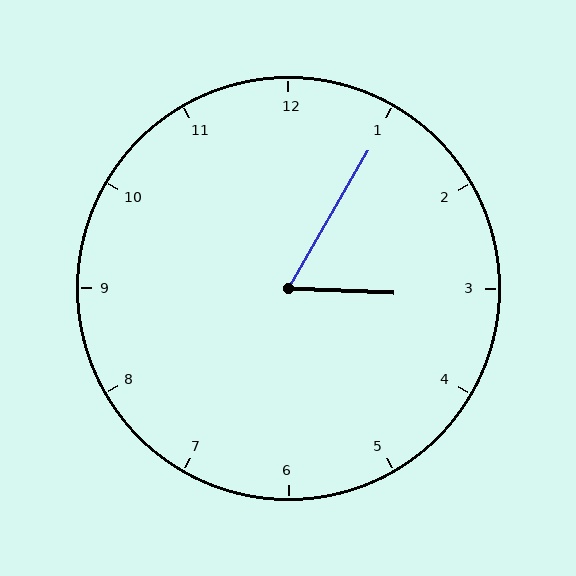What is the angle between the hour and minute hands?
Approximately 62 degrees.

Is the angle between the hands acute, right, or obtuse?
It is acute.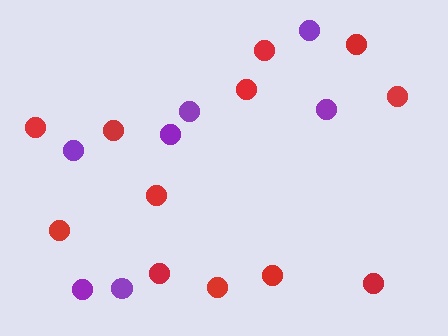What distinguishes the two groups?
There are 2 groups: one group of red circles (12) and one group of purple circles (7).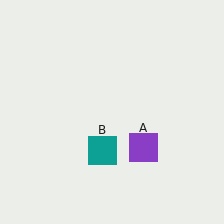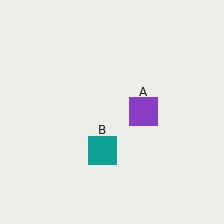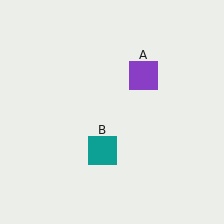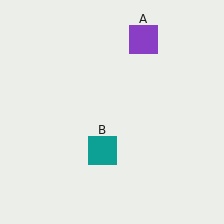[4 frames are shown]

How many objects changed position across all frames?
1 object changed position: purple square (object A).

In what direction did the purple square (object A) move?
The purple square (object A) moved up.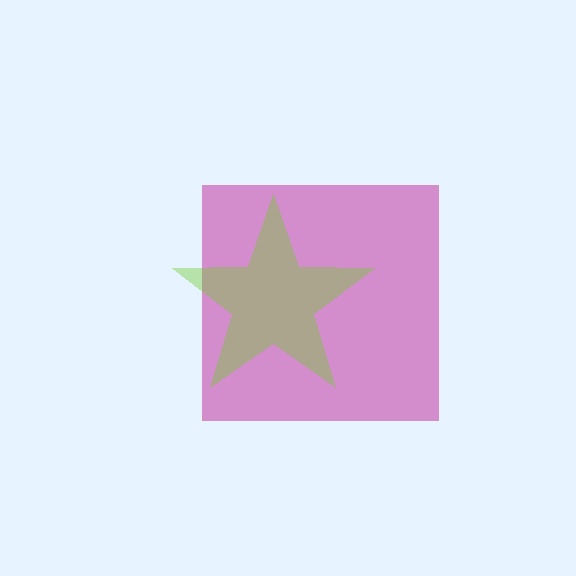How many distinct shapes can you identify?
There are 2 distinct shapes: a magenta square, a lime star.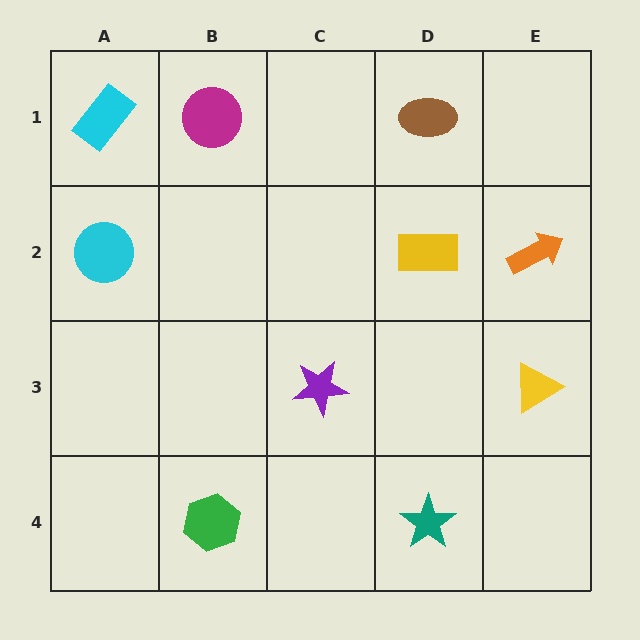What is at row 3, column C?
A purple star.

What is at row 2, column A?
A cyan circle.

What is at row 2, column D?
A yellow rectangle.